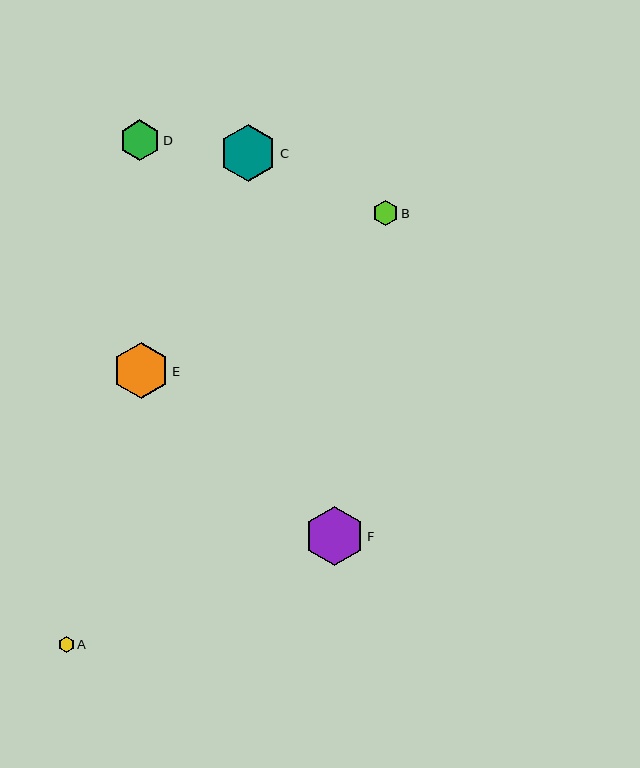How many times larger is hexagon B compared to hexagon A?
Hexagon B is approximately 1.6 times the size of hexagon A.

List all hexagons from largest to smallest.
From largest to smallest: F, C, E, D, B, A.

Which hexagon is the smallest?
Hexagon A is the smallest with a size of approximately 15 pixels.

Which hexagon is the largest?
Hexagon F is the largest with a size of approximately 59 pixels.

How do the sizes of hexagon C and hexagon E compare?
Hexagon C and hexagon E are approximately the same size.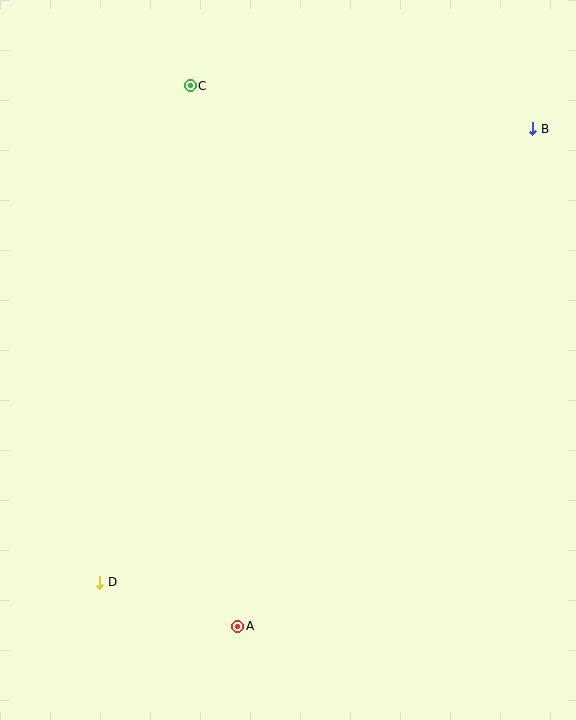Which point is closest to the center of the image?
Point A at (238, 626) is closest to the center.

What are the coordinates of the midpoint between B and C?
The midpoint between B and C is at (361, 107).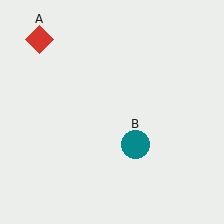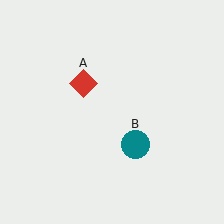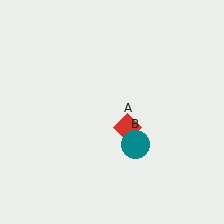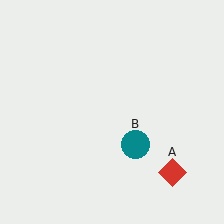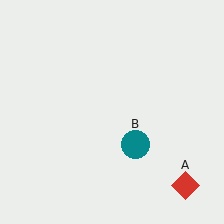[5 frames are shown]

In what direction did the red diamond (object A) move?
The red diamond (object A) moved down and to the right.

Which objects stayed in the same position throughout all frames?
Teal circle (object B) remained stationary.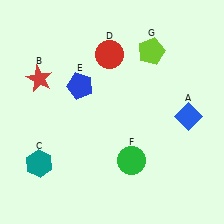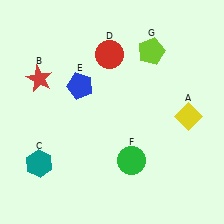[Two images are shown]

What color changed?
The diamond (A) changed from blue in Image 1 to yellow in Image 2.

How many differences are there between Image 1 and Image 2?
There is 1 difference between the two images.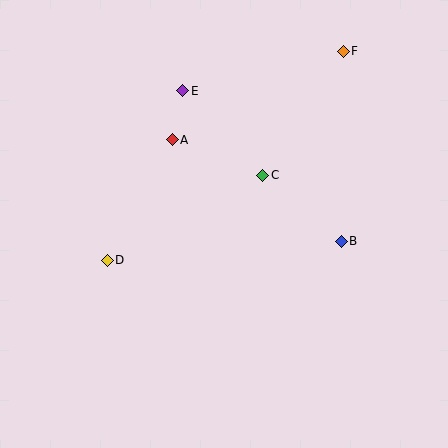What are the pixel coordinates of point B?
Point B is at (341, 241).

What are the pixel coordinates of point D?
Point D is at (107, 260).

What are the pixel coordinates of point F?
Point F is at (343, 51).